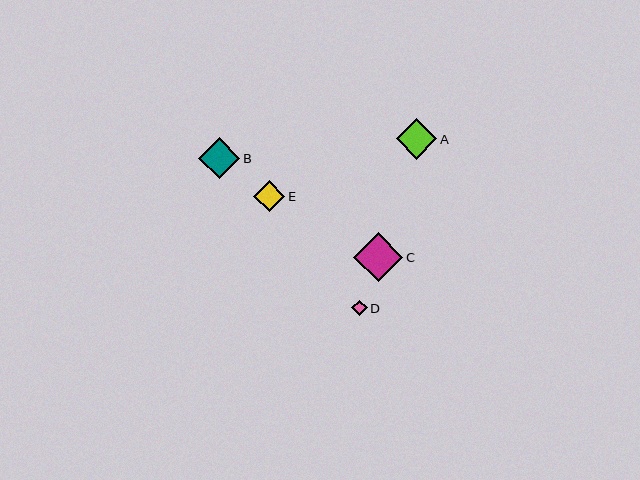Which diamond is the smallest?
Diamond D is the smallest with a size of approximately 16 pixels.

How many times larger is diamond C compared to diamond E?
Diamond C is approximately 1.6 times the size of diamond E.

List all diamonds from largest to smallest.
From largest to smallest: C, B, A, E, D.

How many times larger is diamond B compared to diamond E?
Diamond B is approximately 1.3 times the size of diamond E.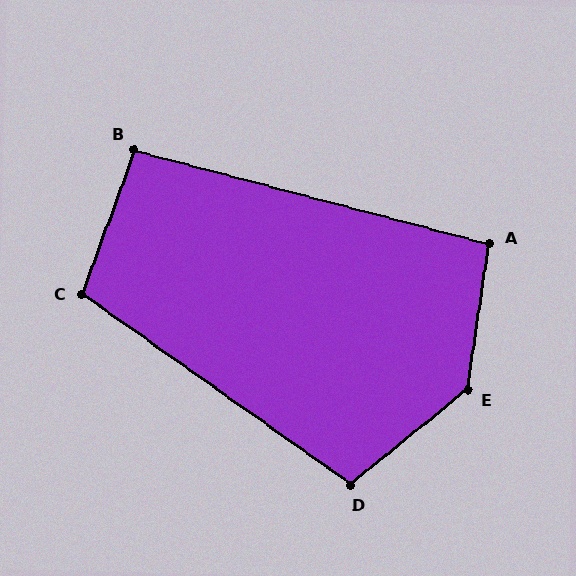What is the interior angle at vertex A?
Approximately 96 degrees (obtuse).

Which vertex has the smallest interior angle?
B, at approximately 95 degrees.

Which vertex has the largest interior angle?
E, at approximately 138 degrees.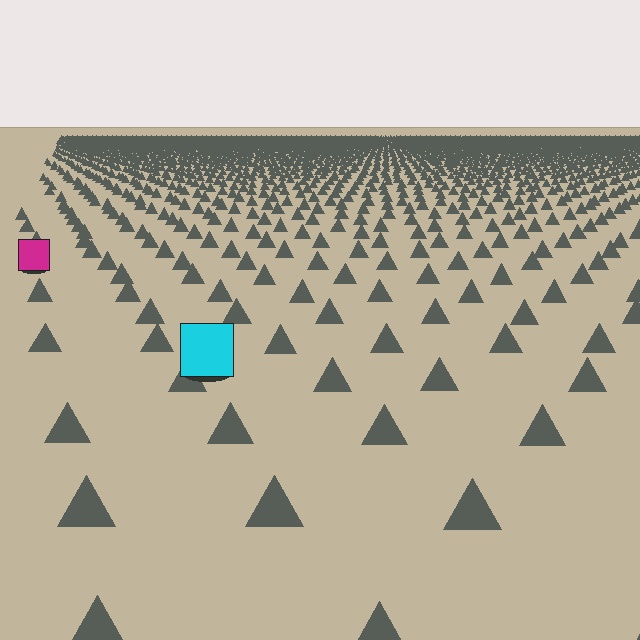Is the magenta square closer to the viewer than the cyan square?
No. The cyan square is closer — you can tell from the texture gradient: the ground texture is coarser near it.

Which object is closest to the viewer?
The cyan square is closest. The texture marks near it are larger and more spread out.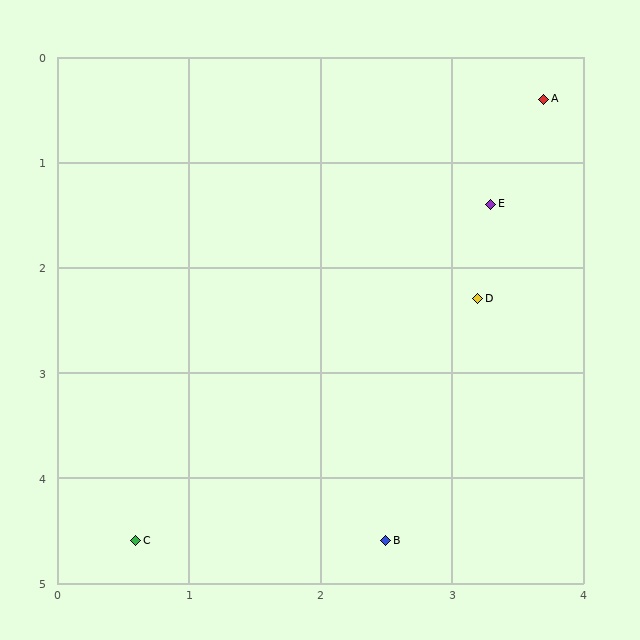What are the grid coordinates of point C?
Point C is at approximately (0.6, 4.6).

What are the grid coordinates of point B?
Point B is at approximately (2.5, 4.6).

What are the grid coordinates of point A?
Point A is at approximately (3.7, 0.4).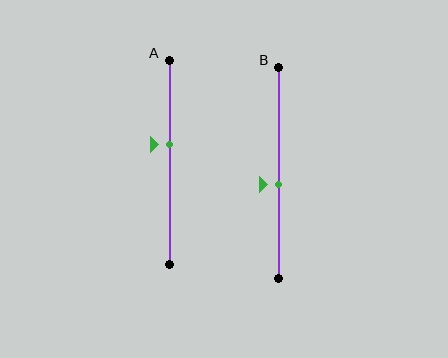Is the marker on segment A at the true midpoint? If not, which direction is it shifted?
No, the marker on segment A is shifted upward by about 9% of the segment length.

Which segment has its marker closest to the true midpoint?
Segment B has its marker closest to the true midpoint.